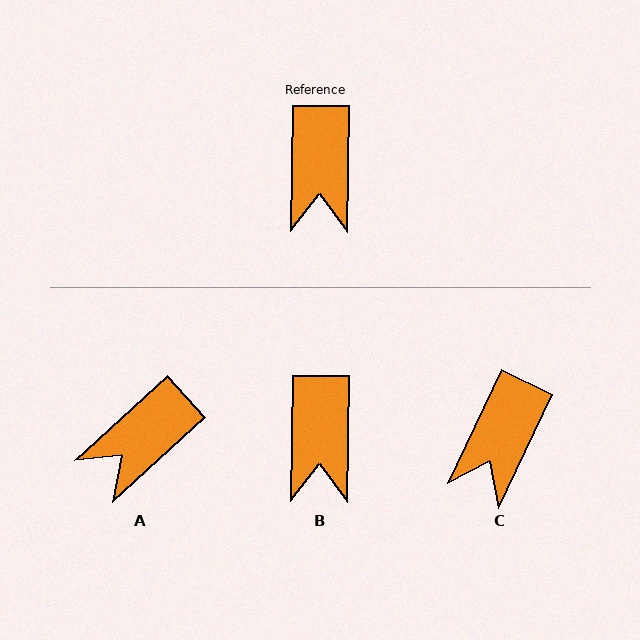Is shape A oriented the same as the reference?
No, it is off by about 47 degrees.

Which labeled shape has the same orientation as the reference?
B.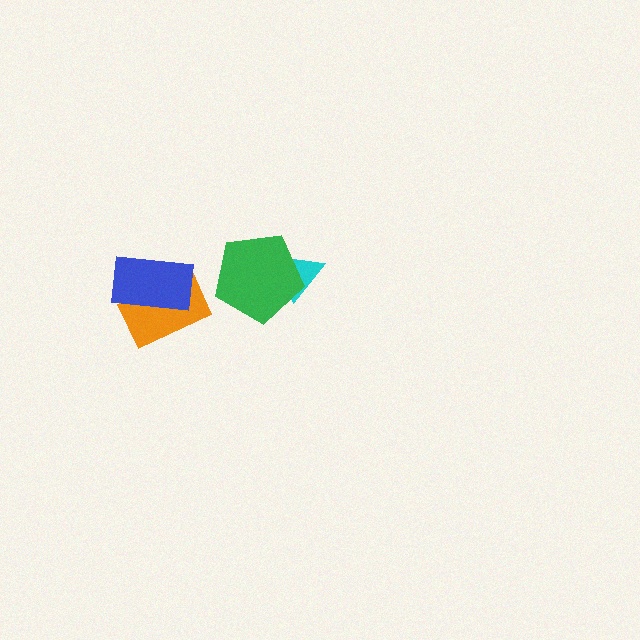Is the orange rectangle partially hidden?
Yes, it is partially covered by another shape.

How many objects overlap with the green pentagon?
1 object overlaps with the green pentagon.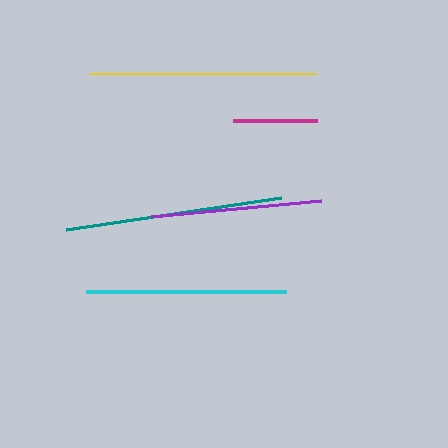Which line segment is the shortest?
The magenta line is the shortest at approximately 84 pixels.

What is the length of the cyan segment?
The cyan segment is approximately 200 pixels long.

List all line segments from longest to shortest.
From longest to shortest: yellow, teal, cyan, purple, magenta.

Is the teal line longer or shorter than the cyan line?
The teal line is longer than the cyan line.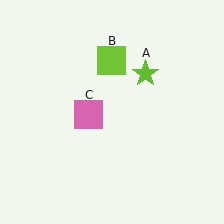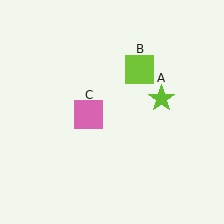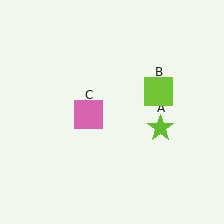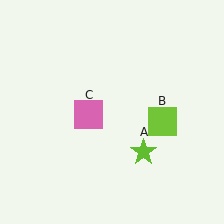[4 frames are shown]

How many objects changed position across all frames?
2 objects changed position: lime star (object A), lime square (object B).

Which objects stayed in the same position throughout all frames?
Pink square (object C) remained stationary.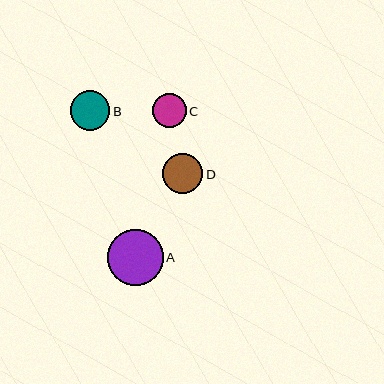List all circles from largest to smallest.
From largest to smallest: A, D, B, C.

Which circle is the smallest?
Circle C is the smallest with a size of approximately 34 pixels.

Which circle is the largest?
Circle A is the largest with a size of approximately 56 pixels.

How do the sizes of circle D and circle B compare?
Circle D and circle B are approximately the same size.